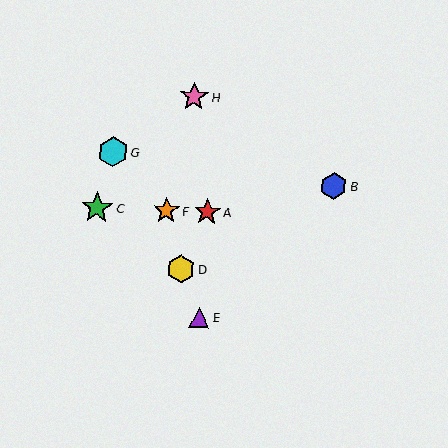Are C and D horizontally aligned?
No, C is at y≈208 and D is at y≈269.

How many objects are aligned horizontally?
3 objects (A, C, F) are aligned horizontally.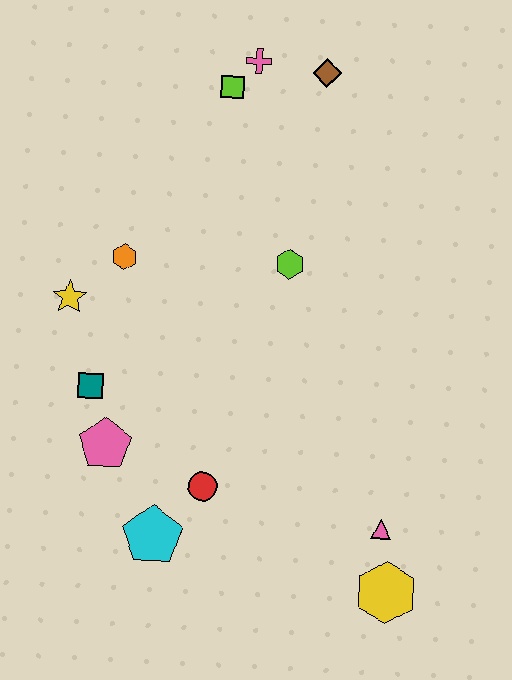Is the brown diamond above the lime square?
Yes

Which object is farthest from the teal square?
The brown diamond is farthest from the teal square.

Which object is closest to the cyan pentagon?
The red circle is closest to the cyan pentagon.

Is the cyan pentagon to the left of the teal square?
No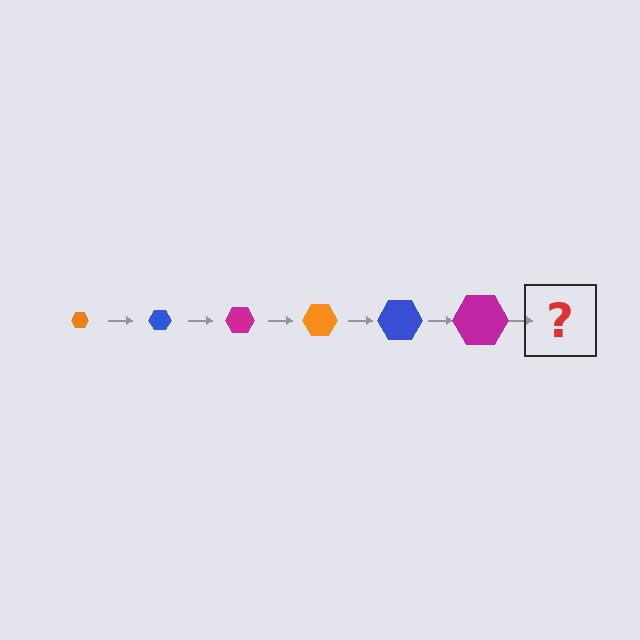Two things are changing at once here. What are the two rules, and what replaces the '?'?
The two rules are that the hexagon grows larger each step and the color cycles through orange, blue, and magenta. The '?' should be an orange hexagon, larger than the previous one.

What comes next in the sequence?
The next element should be an orange hexagon, larger than the previous one.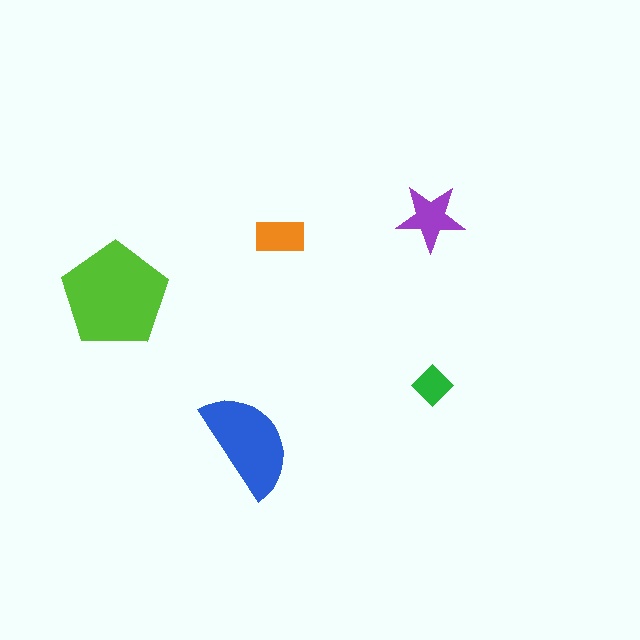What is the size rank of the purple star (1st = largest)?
3rd.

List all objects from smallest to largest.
The green diamond, the orange rectangle, the purple star, the blue semicircle, the lime pentagon.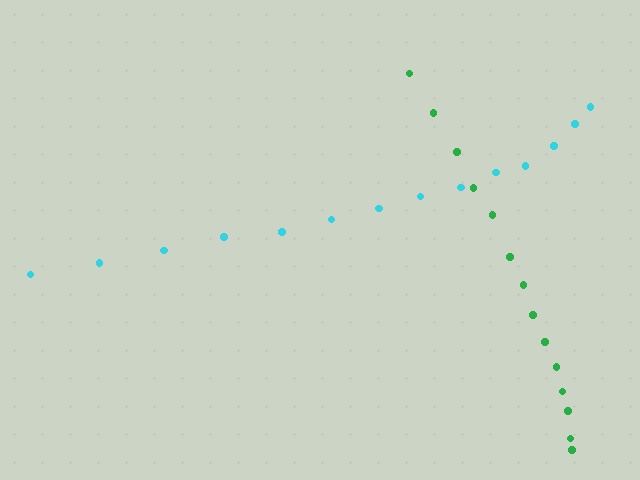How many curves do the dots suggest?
There are 2 distinct paths.